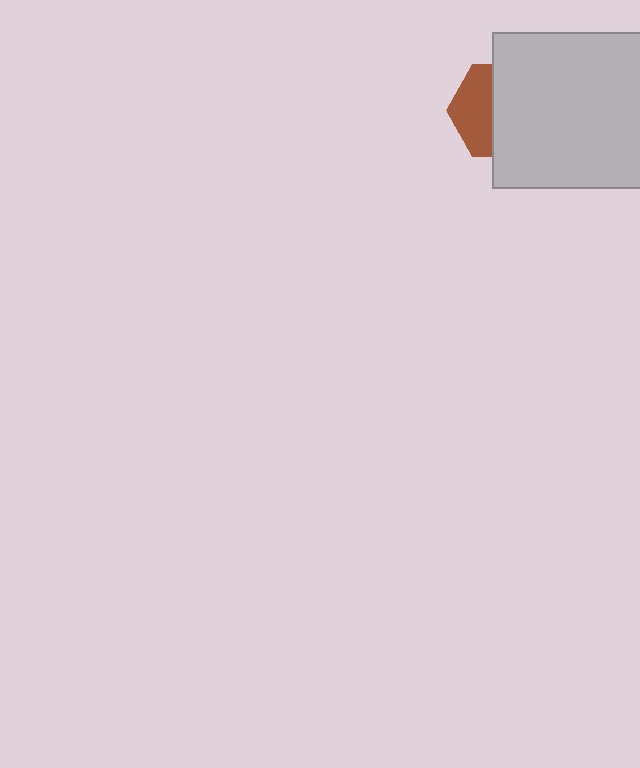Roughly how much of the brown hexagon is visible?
A small part of it is visible (roughly 41%).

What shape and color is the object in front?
The object in front is a light gray rectangle.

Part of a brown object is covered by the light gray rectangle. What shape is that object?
It is a hexagon.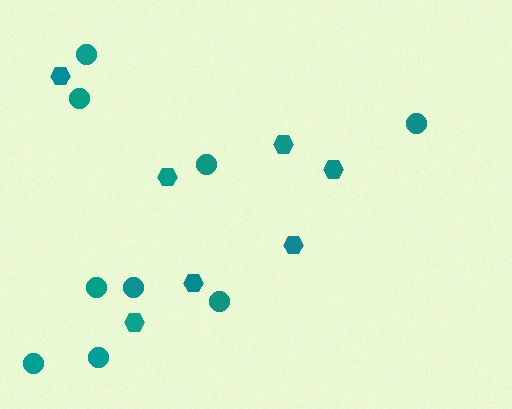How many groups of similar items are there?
There are 2 groups: one group of circles (9) and one group of hexagons (7).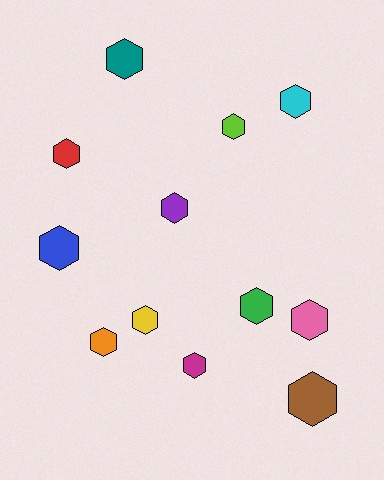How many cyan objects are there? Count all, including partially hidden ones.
There is 1 cyan object.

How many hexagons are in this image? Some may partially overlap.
There are 12 hexagons.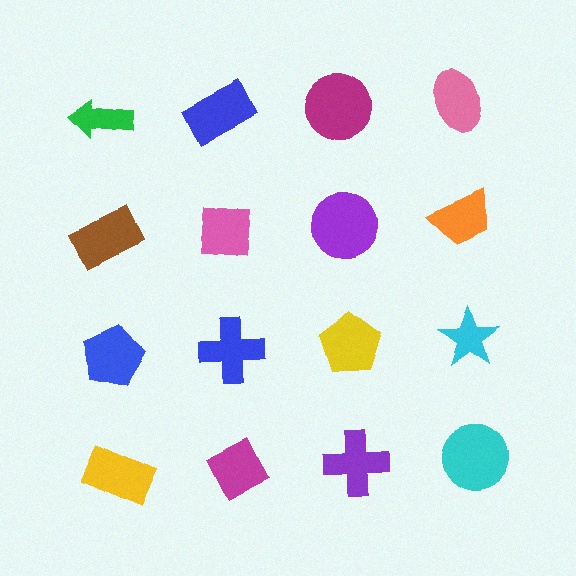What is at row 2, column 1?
A brown rectangle.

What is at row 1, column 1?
A green arrow.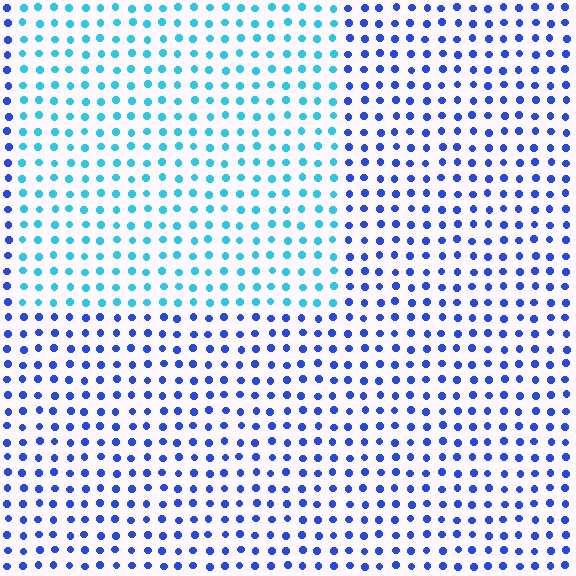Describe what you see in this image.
The image is filled with small blue elements in a uniform arrangement. A rectangle-shaped region is visible where the elements are tinted to a slightly different hue, forming a subtle color boundary.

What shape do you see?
I see a rectangle.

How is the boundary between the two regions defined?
The boundary is defined purely by a slight shift in hue (about 41 degrees). Spacing, size, and orientation are identical on both sides.